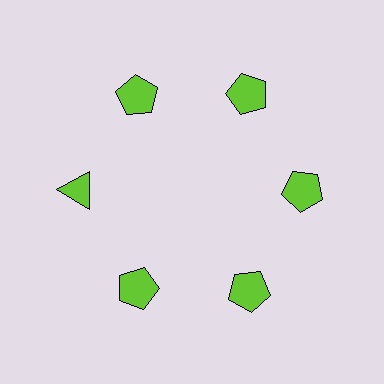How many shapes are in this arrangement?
There are 6 shapes arranged in a ring pattern.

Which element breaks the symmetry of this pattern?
The lime triangle at roughly the 9 o'clock position breaks the symmetry. All other shapes are lime pentagons.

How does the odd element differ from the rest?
It has a different shape: triangle instead of pentagon.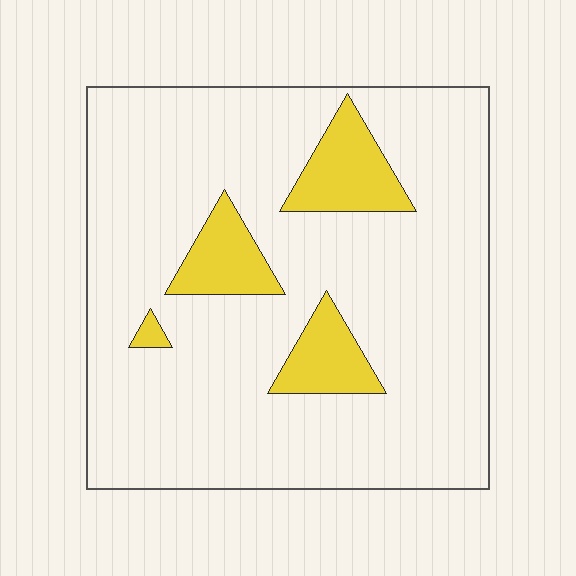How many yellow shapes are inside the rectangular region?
4.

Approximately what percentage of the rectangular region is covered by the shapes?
Approximately 15%.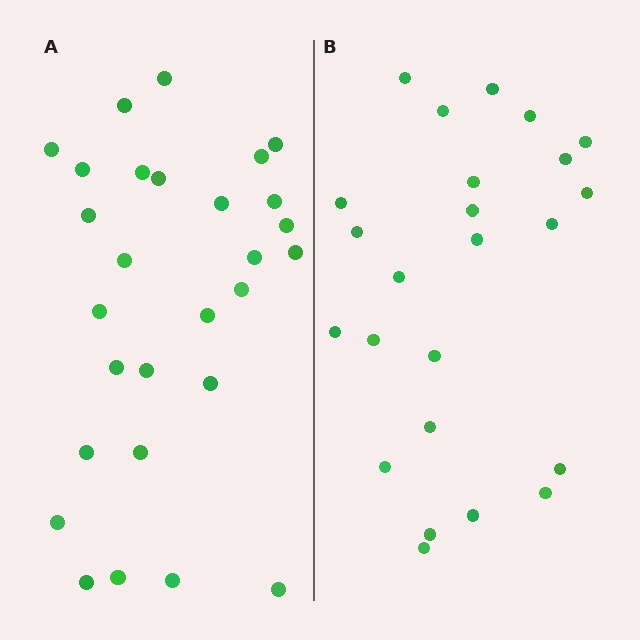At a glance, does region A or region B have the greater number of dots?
Region A (the left region) has more dots.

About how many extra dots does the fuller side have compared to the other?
Region A has about 4 more dots than region B.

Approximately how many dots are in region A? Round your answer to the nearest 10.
About 30 dots. (The exact count is 28, which rounds to 30.)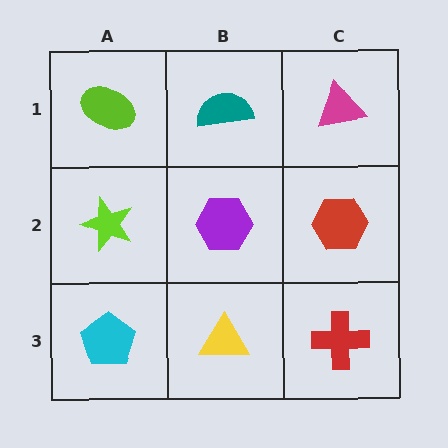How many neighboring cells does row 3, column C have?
2.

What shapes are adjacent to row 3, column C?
A red hexagon (row 2, column C), a yellow triangle (row 3, column B).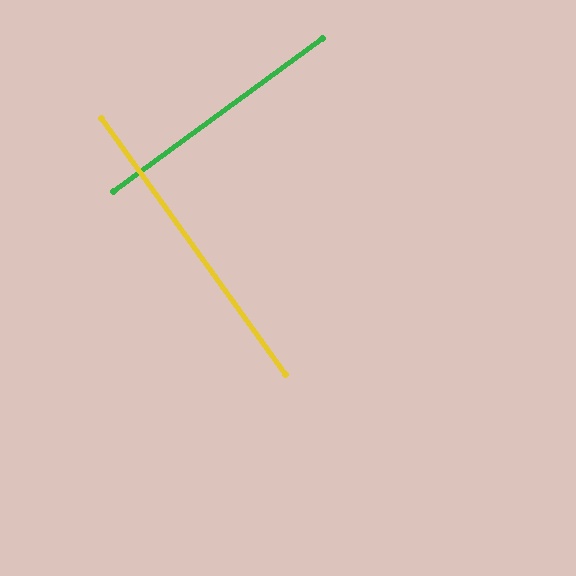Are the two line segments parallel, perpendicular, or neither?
Perpendicular — they meet at approximately 90°.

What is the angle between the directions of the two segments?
Approximately 90 degrees.